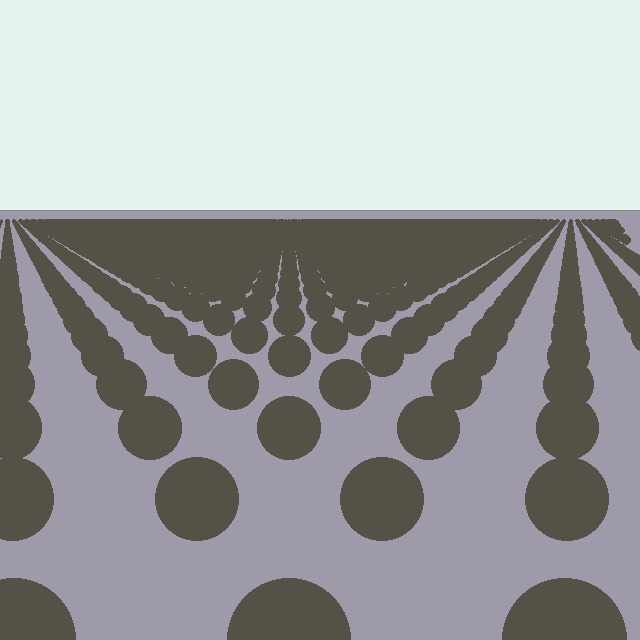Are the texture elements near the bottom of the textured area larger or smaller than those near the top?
Larger. Near the bottom, elements are closer to the viewer and appear at a bigger on-screen size.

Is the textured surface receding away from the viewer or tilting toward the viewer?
The surface is receding away from the viewer. Texture elements get smaller and denser toward the top.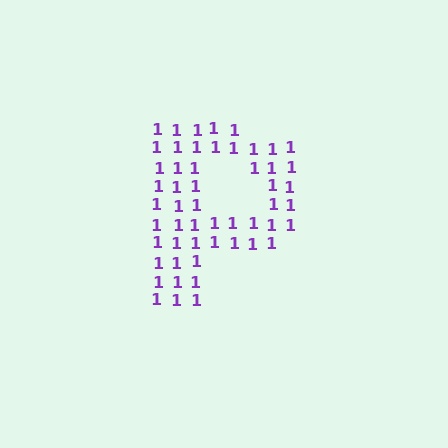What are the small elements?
The small elements are digit 1's.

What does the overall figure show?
The overall figure shows the letter P.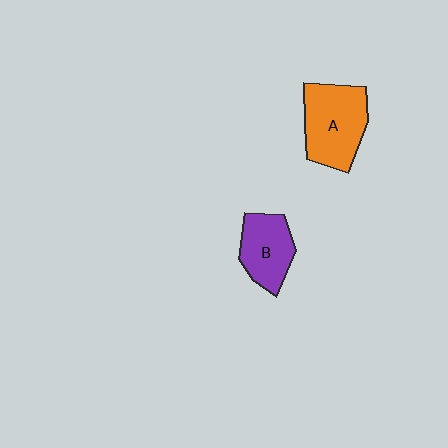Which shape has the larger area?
Shape A (orange).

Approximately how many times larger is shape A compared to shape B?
Approximately 1.4 times.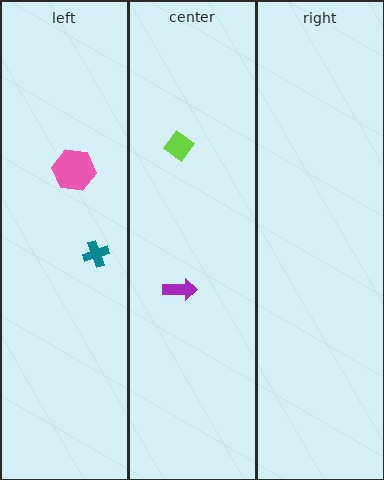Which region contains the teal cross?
The left region.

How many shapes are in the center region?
2.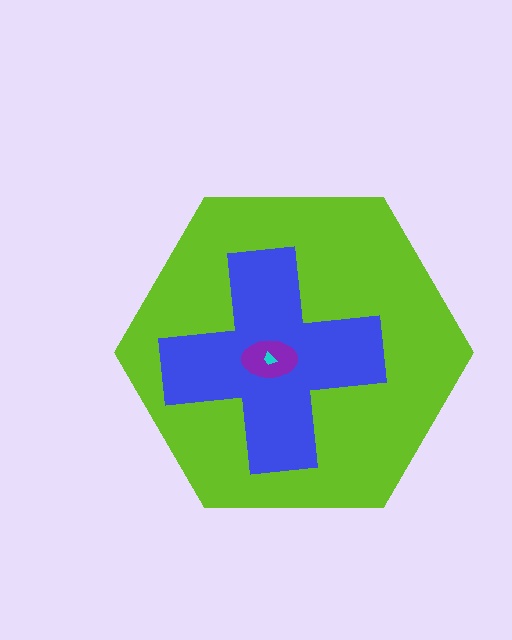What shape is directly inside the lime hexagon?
The blue cross.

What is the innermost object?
The cyan trapezoid.